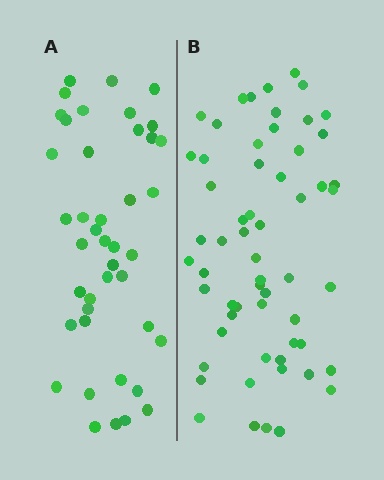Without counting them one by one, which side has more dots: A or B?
Region B (the right region) has more dots.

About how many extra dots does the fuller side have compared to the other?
Region B has approximately 15 more dots than region A.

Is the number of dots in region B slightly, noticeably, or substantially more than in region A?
Region B has noticeably more, but not dramatically so. The ratio is roughly 1.4 to 1.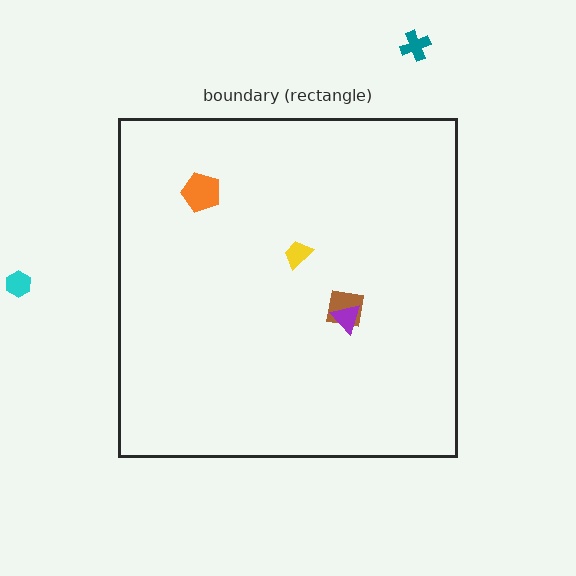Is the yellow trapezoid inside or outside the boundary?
Inside.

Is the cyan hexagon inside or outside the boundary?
Outside.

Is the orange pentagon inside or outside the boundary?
Inside.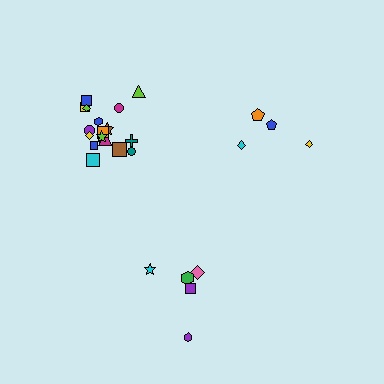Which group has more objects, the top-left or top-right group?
The top-left group.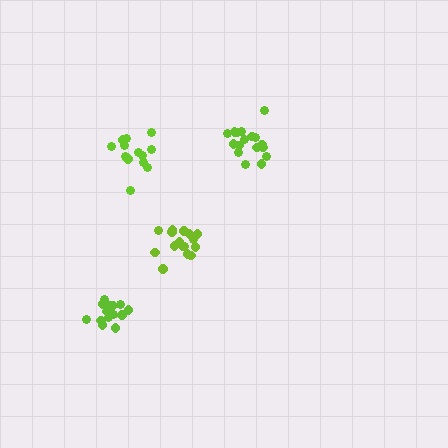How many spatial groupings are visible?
There are 4 spatial groupings.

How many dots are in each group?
Group 1: 17 dots, Group 2: 18 dots, Group 3: 14 dots, Group 4: 13 dots (62 total).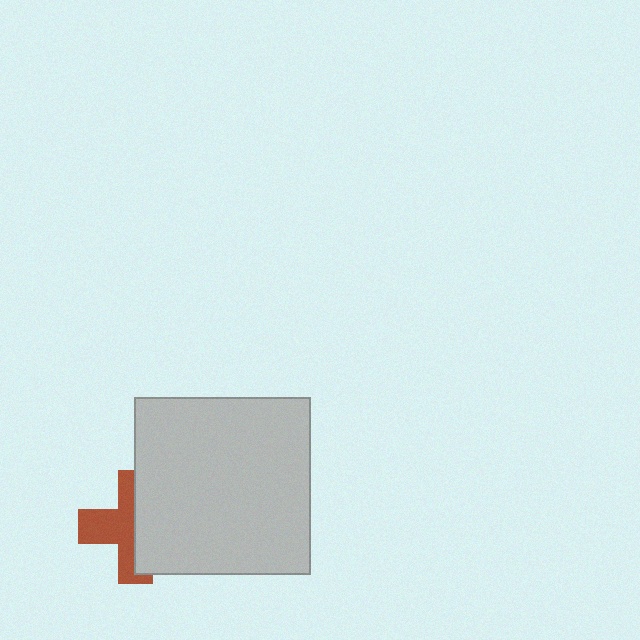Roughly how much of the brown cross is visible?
About half of it is visible (roughly 49%).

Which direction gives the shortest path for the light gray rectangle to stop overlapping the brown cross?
Moving right gives the shortest separation.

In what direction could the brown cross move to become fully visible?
The brown cross could move left. That would shift it out from behind the light gray rectangle entirely.